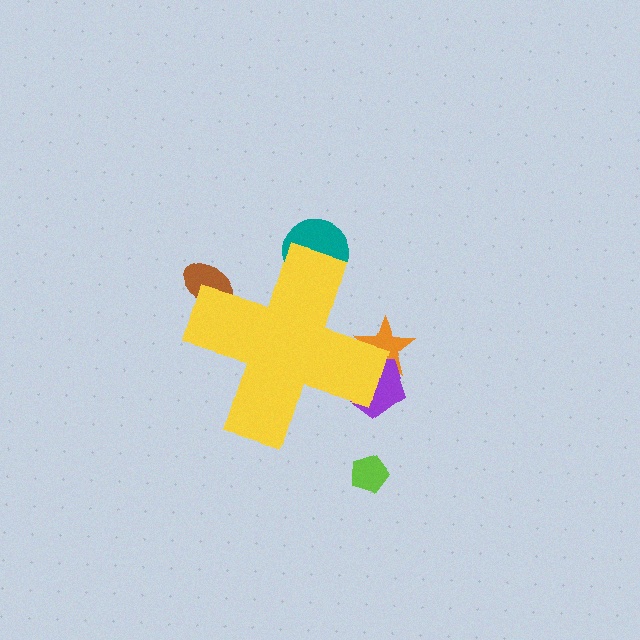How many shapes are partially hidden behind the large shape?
4 shapes are partially hidden.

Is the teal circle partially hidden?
Yes, the teal circle is partially hidden behind the yellow cross.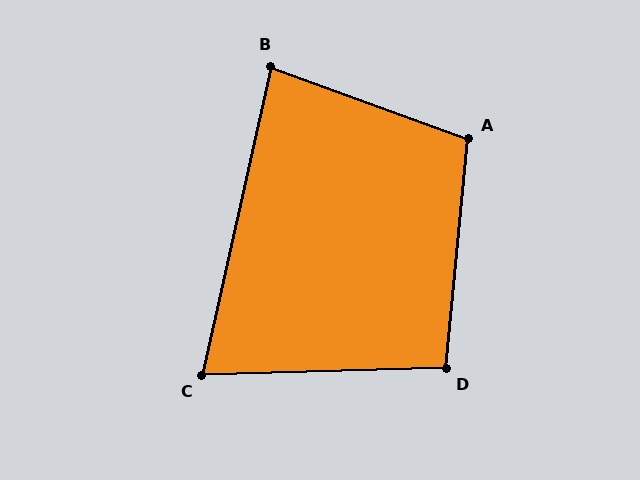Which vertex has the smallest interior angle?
C, at approximately 76 degrees.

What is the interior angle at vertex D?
Approximately 97 degrees (obtuse).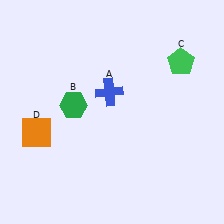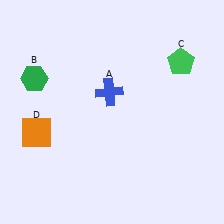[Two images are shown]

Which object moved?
The green hexagon (B) moved left.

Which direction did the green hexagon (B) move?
The green hexagon (B) moved left.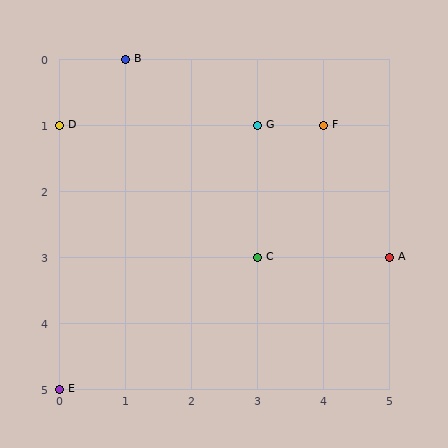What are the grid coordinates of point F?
Point F is at grid coordinates (4, 1).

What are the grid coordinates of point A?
Point A is at grid coordinates (5, 3).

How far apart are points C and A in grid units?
Points C and A are 2 columns apart.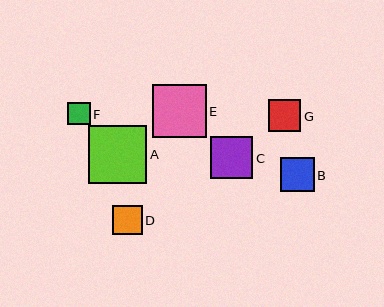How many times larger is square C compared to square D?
Square C is approximately 1.4 times the size of square D.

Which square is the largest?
Square A is the largest with a size of approximately 58 pixels.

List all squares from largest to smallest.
From largest to smallest: A, E, C, B, G, D, F.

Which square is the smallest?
Square F is the smallest with a size of approximately 23 pixels.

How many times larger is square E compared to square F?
Square E is approximately 2.4 times the size of square F.